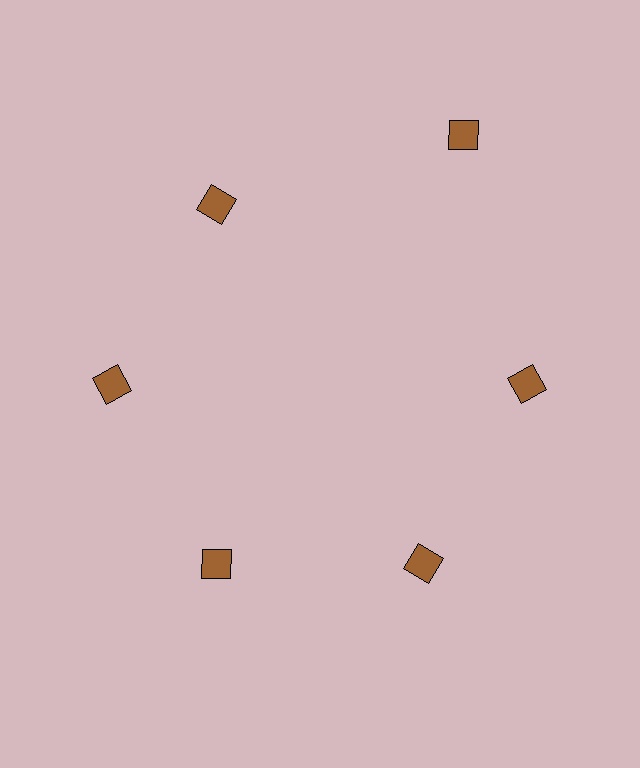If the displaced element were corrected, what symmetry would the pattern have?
It would have 6-fold rotational symmetry — the pattern would map onto itself every 60 degrees.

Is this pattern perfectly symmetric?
No. The 6 brown diamonds are arranged in a ring, but one element near the 1 o'clock position is pushed outward from the center, breaking the 6-fold rotational symmetry.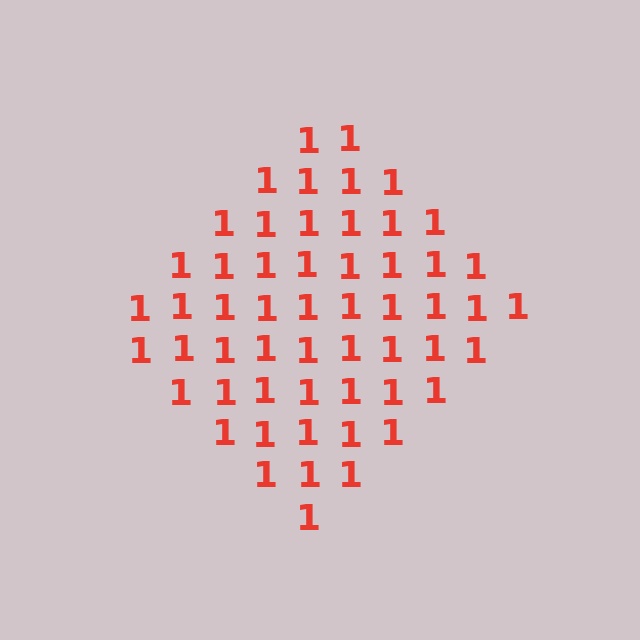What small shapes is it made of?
It is made of small digit 1's.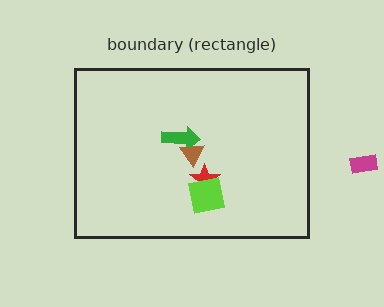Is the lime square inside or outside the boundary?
Inside.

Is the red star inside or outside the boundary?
Inside.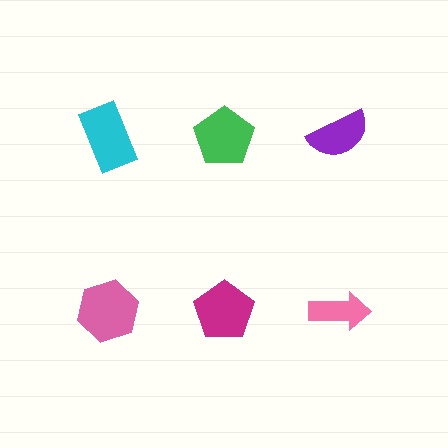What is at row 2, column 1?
A pink hexagon.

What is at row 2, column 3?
A pink arrow.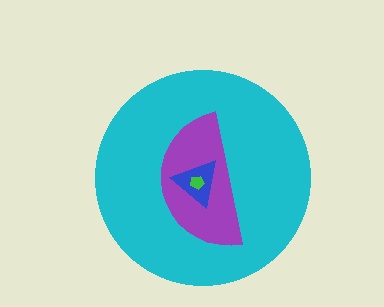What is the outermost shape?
The cyan circle.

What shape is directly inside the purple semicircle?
The blue triangle.